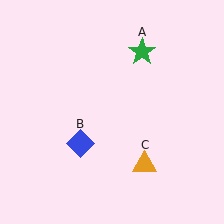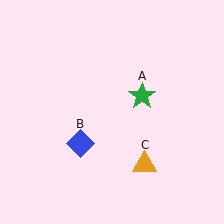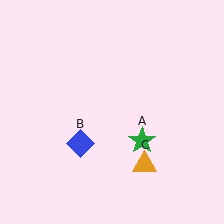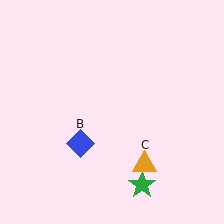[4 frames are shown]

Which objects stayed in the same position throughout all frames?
Blue diamond (object B) and orange triangle (object C) remained stationary.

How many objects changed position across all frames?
1 object changed position: green star (object A).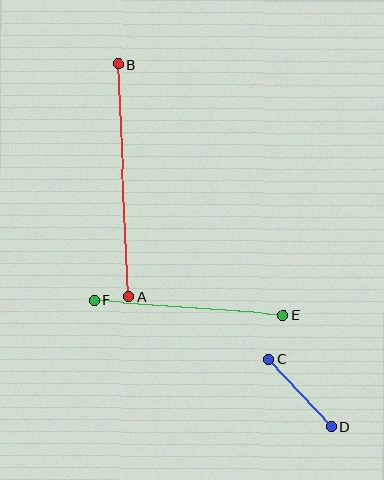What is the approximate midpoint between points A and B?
The midpoint is at approximately (124, 180) pixels.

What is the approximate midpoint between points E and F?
The midpoint is at approximately (188, 308) pixels.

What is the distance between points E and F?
The distance is approximately 190 pixels.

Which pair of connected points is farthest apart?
Points A and B are farthest apart.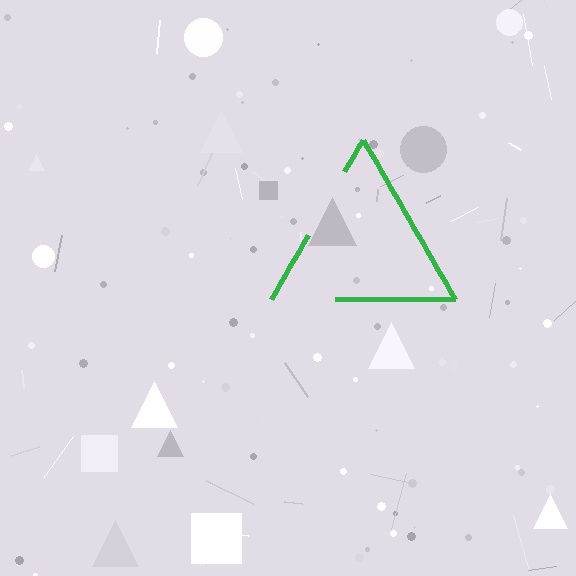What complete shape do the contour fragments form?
The contour fragments form a triangle.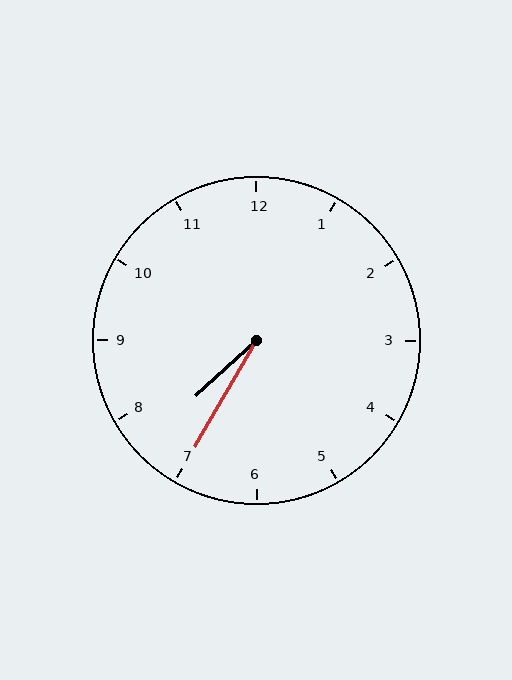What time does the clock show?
7:35.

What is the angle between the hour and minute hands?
Approximately 18 degrees.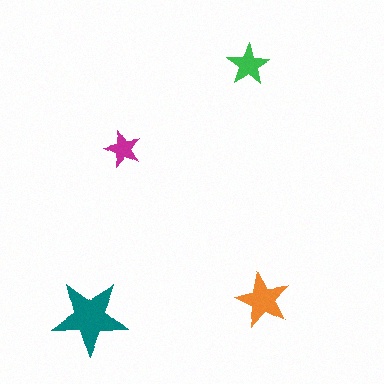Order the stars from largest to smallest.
the teal one, the orange one, the green one, the magenta one.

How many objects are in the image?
There are 4 objects in the image.